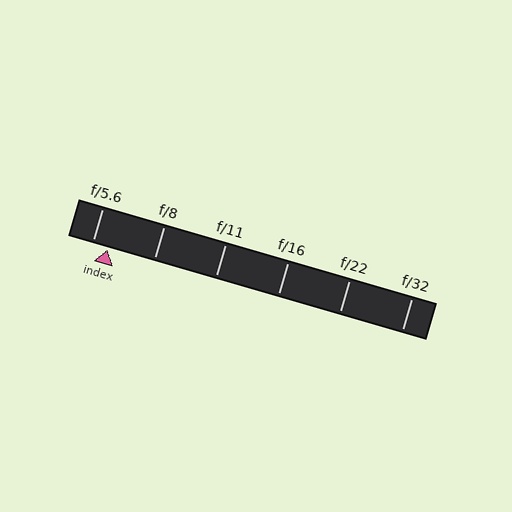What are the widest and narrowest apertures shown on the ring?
The widest aperture shown is f/5.6 and the narrowest is f/32.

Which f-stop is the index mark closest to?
The index mark is closest to f/5.6.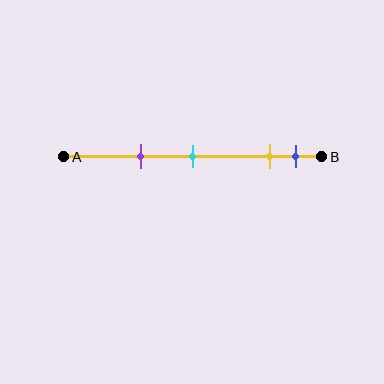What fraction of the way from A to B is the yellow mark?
The yellow mark is approximately 80% (0.8) of the way from A to B.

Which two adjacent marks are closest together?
The yellow and blue marks are the closest adjacent pair.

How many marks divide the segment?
There are 4 marks dividing the segment.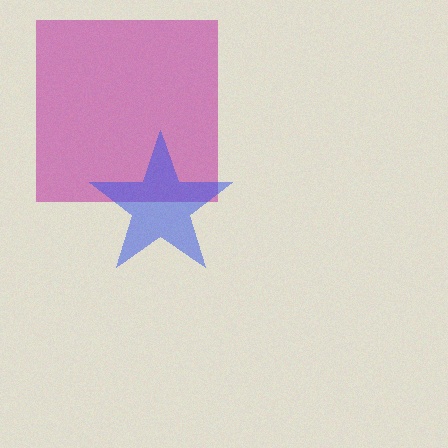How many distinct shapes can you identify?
There are 2 distinct shapes: a magenta square, a blue star.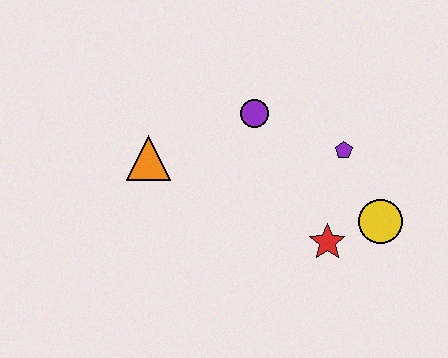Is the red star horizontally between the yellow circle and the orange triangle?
Yes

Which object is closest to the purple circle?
The purple pentagon is closest to the purple circle.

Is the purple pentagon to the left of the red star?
No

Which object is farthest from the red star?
The orange triangle is farthest from the red star.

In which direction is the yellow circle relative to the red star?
The yellow circle is to the right of the red star.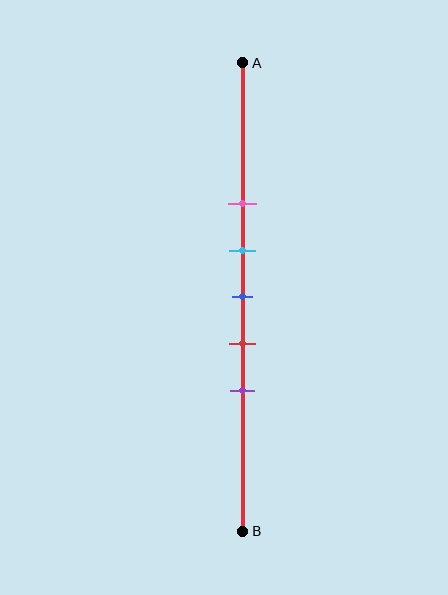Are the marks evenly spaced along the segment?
Yes, the marks are approximately evenly spaced.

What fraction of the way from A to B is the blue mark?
The blue mark is approximately 50% (0.5) of the way from A to B.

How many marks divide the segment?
There are 5 marks dividing the segment.